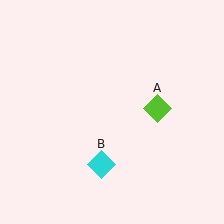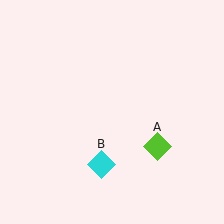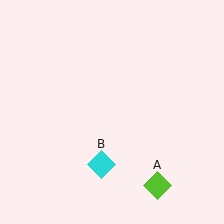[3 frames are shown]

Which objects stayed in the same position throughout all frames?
Cyan diamond (object B) remained stationary.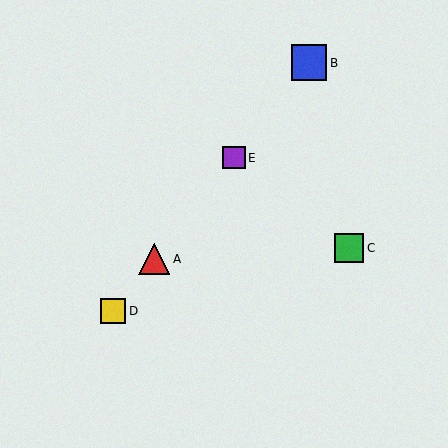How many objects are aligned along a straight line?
4 objects (A, B, D, E) are aligned along a straight line.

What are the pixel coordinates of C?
Object C is at (349, 248).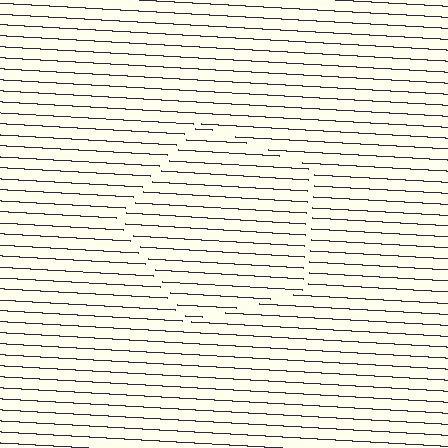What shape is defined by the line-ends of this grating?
An illusory pentagon. The interior of the shape contains the same grating, shifted by half a period — the contour is defined by the phase discontinuity where line-ends from the inner and outer gratings abut.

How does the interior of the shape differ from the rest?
The interior of the shape contains the same grating, shifted by half a period — the contour is defined by the phase discontinuity where line-ends from the inner and outer gratings abut.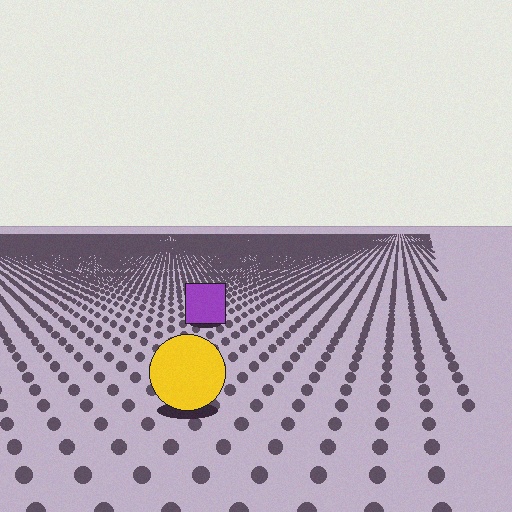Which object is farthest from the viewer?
The purple square is farthest from the viewer. It appears smaller and the ground texture around it is denser.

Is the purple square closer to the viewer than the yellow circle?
No. The yellow circle is closer — you can tell from the texture gradient: the ground texture is coarser near it.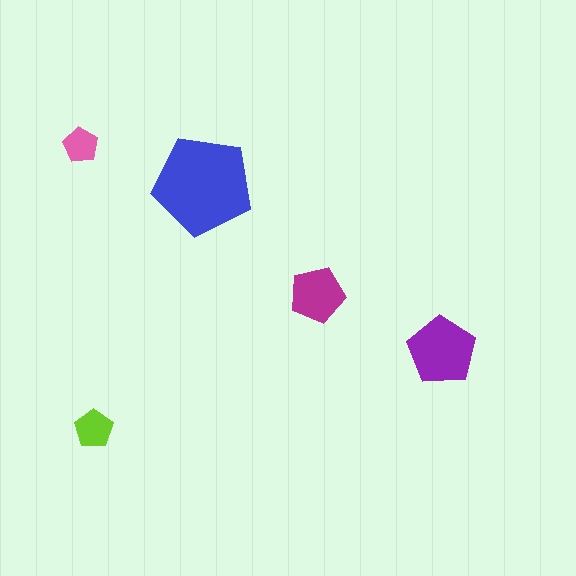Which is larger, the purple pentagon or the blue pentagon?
The blue one.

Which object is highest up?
The pink pentagon is topmost.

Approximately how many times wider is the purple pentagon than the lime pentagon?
About 2 times wider.